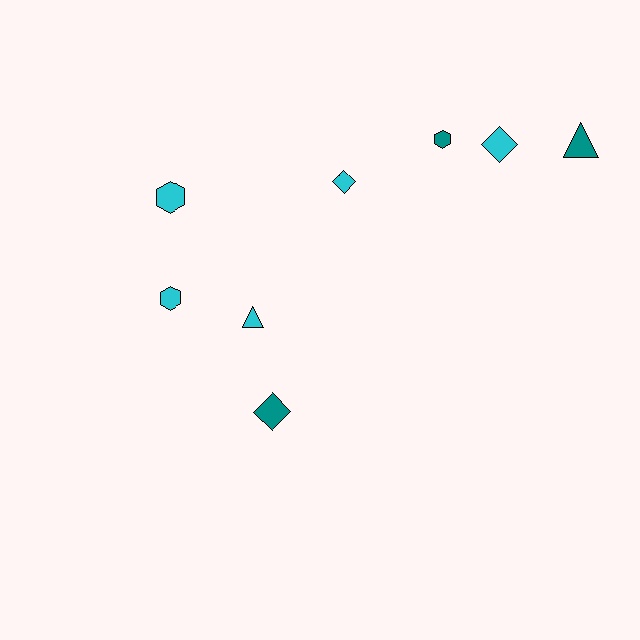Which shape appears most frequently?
Hexagon, with 3 objects.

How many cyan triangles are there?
There is 1 cyan triangle.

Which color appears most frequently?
Cyan, with 5 objects.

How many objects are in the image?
There are 8 objects.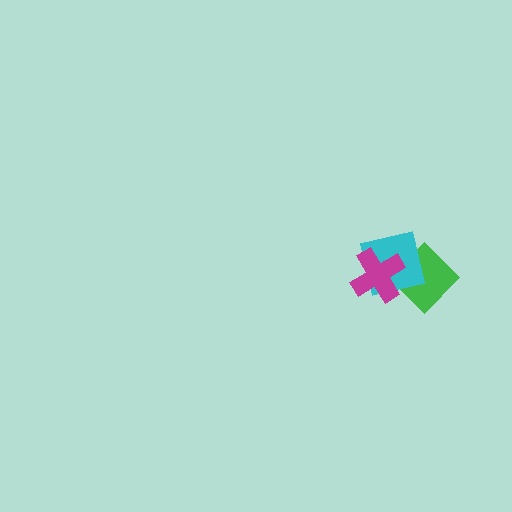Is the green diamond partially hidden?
Yes, it is partially covered by another shape.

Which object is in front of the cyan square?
The magenta cross is in front of the cyan square.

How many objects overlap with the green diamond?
2 objects overlap with the green diamond.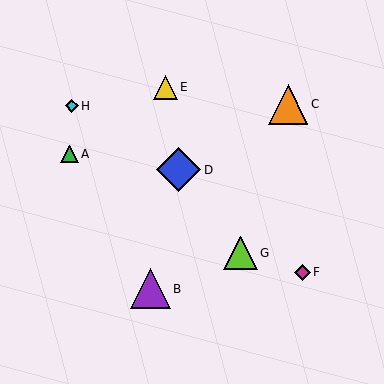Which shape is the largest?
The blue diamond (labeled D) is the largest.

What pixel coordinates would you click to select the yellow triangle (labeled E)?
Click at (165, 87) to select the yellow triangle E.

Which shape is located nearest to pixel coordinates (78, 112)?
The cyan diamond (labeled H) at (72, 106) is nearest to that location.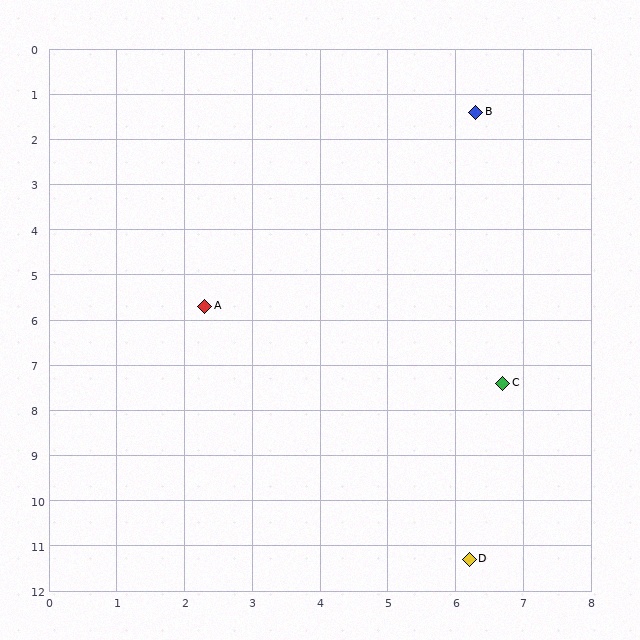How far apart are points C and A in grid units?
Points C and A are about 4.7 grid units apart.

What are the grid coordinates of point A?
Point A is at approximately (2.3, 5.7).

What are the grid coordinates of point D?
Point D is at approximately (6.2, 11.3).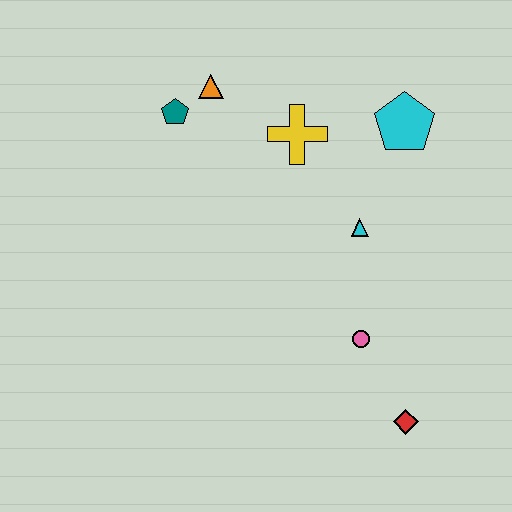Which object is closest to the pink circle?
The red diamond is closest to the pink circle.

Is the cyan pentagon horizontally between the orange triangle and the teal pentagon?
No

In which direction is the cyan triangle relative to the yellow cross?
The cyan triangle is below the yellow cross.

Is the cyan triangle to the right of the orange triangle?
Yes